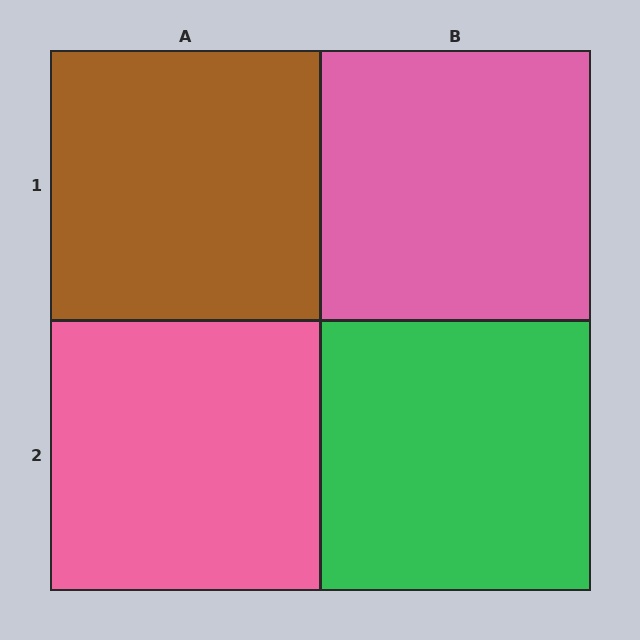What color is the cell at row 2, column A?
Pink.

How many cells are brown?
1 cell is brown.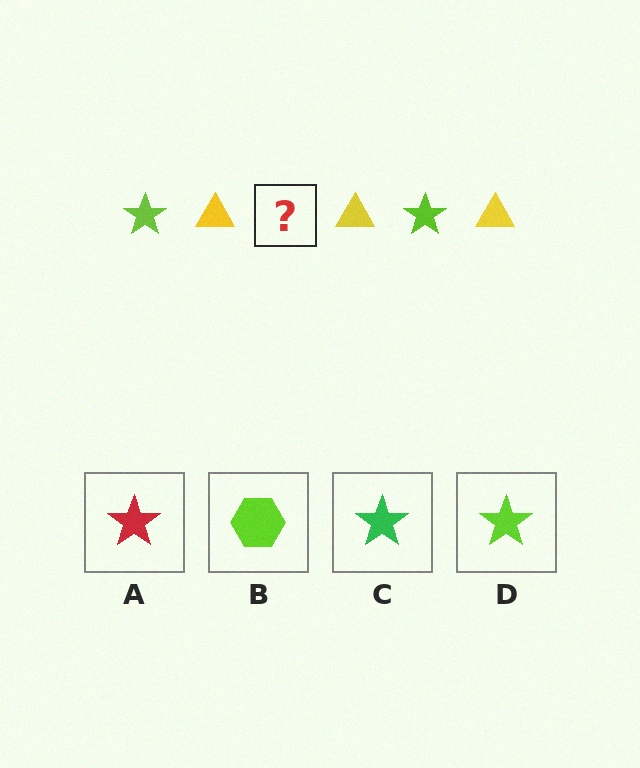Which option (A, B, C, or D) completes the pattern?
D.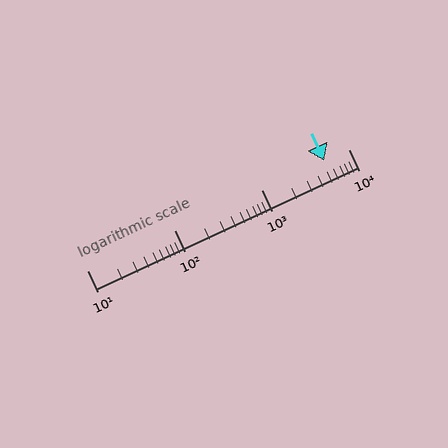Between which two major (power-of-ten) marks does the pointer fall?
The pointer is between 1000 and 10000.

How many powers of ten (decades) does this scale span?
The scale spans 3 decades, from 10 to 10000.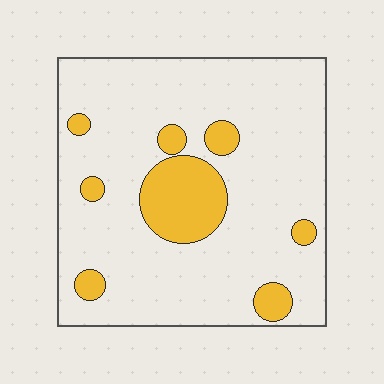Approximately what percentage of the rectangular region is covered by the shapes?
Approximately 15%.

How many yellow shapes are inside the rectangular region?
8.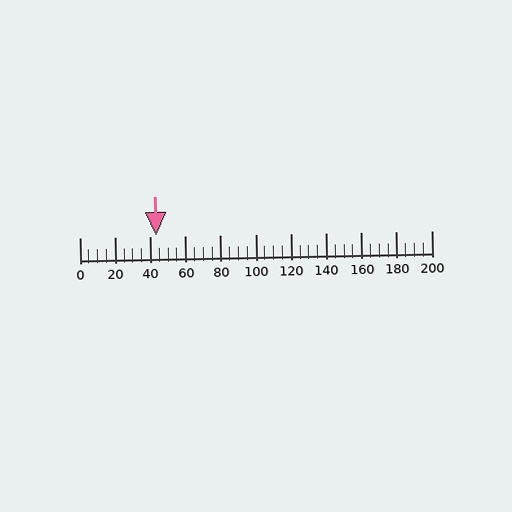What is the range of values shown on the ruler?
The ruler shows values from 0 to 200.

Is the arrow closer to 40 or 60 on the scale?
The arrow is closer to 40.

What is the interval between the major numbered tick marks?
The major tick marks are spaced 20 units apart.